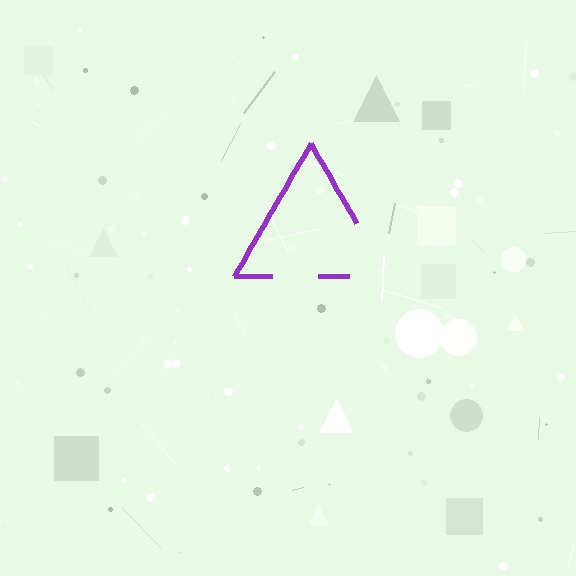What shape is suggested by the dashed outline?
The dashed outline suggests a triangle.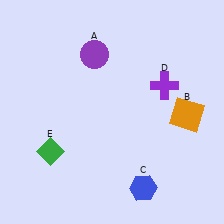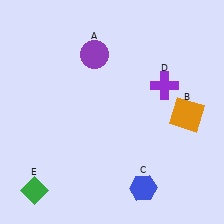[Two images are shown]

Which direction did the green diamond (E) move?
The green diamond (E) moved down.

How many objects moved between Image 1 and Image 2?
1 object moved between the two images.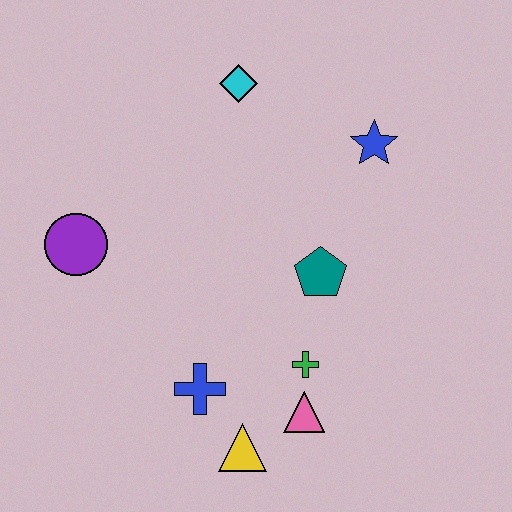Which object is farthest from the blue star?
The yellow triangle is farthest from the blue star.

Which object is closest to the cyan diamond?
The blue star is closest to the cyan diamond.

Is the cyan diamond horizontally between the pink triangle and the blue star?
No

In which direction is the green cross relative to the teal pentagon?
The green cross is below the teal pentagon.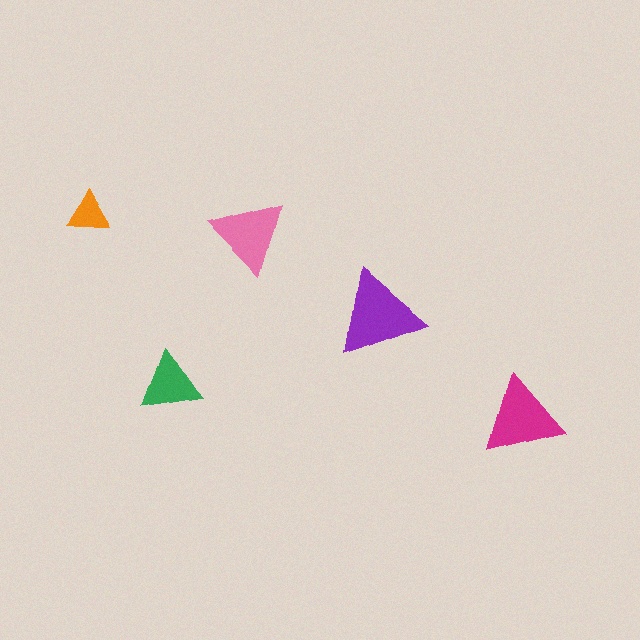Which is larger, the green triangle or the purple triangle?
The purple one.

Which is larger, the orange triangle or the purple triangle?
The purple one.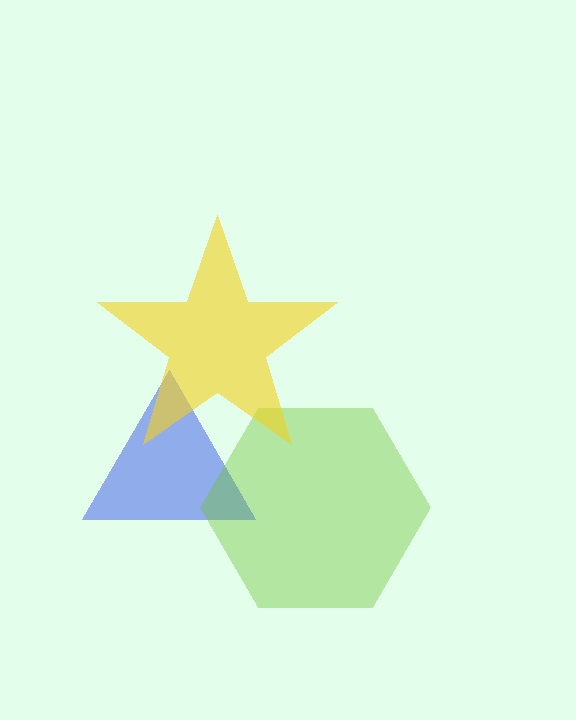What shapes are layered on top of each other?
The layered shapes are: a blue triangle, a lime hexagon, a yellow star.